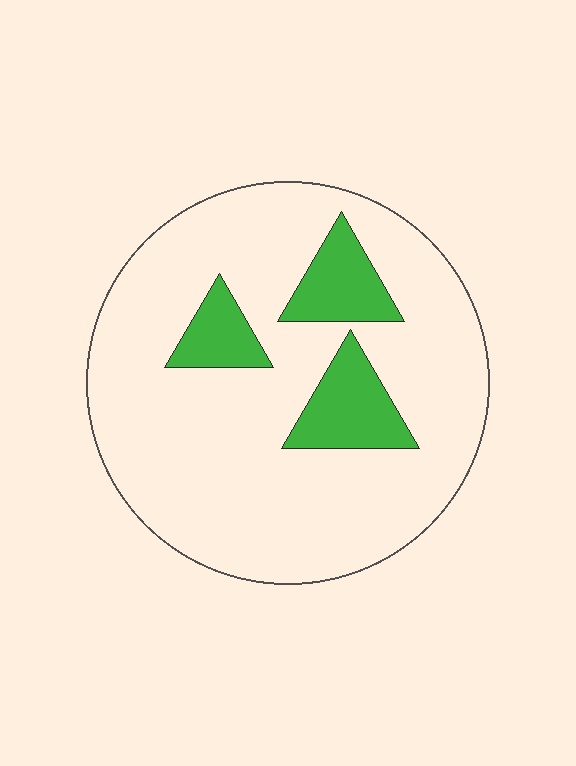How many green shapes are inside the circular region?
3.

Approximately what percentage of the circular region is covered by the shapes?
Approximately 15%.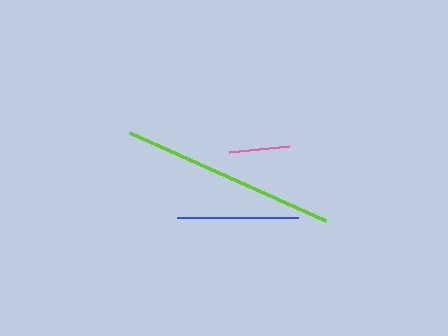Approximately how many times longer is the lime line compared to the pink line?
The lime line is approximately 3.5 times the length of the pink line.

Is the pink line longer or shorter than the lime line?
The lime line is longer than the pink line.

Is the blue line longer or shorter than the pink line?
The blue line is longer than the pink line.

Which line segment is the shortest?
The pink line is the shortest at approximately 61 pixels.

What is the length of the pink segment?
The pink segment is approximately 61 pixels long.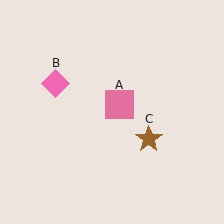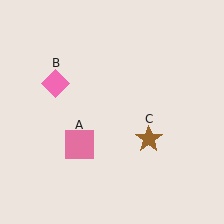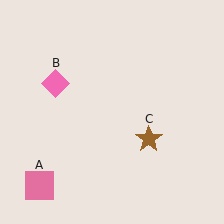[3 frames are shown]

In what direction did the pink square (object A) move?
The pink square (object A) moved down and to the left.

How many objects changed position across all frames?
1 object changed position: pink square (object A).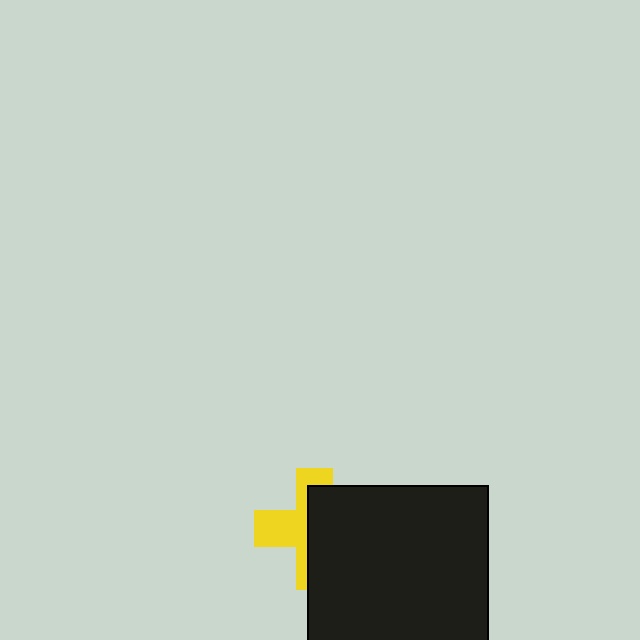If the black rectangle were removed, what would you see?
You would see the complete yellow cross.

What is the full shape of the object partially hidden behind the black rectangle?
The partially hidden object is a yellow cross.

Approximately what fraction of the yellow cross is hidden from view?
Roughly 55% of the yellow cross is hidden behind the black rectangle.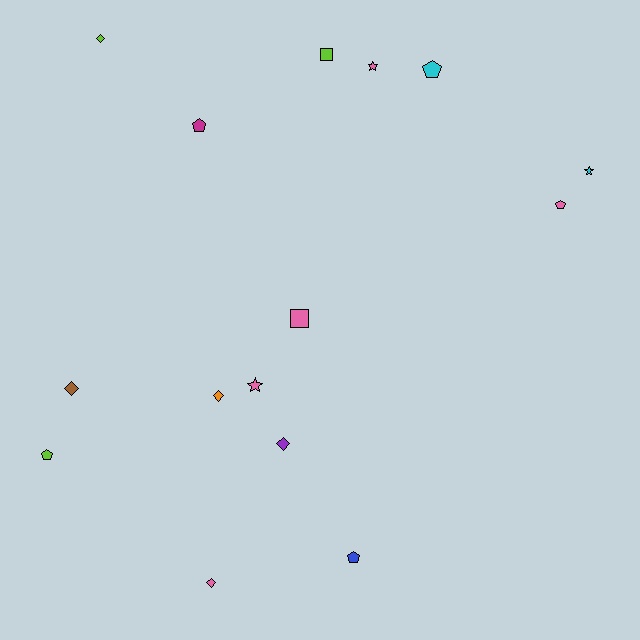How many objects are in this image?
There are 15 objects.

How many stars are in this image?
There are 3 stars.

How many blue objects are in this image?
There is 1 blue object.